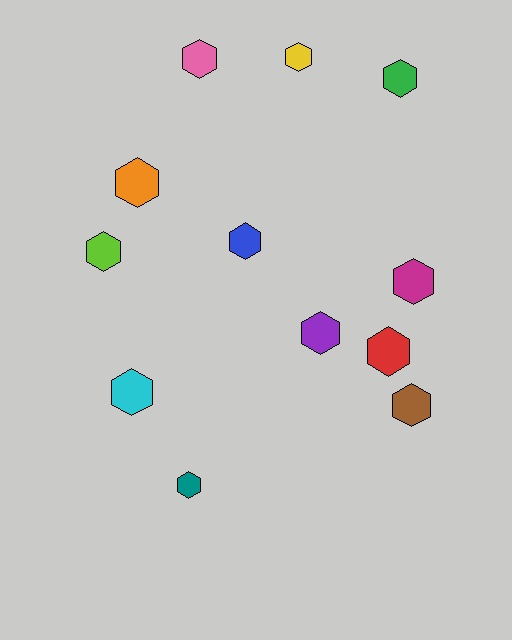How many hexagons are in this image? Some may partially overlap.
There are 12 hexagons.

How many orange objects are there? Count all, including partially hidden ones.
There is 1 orange object.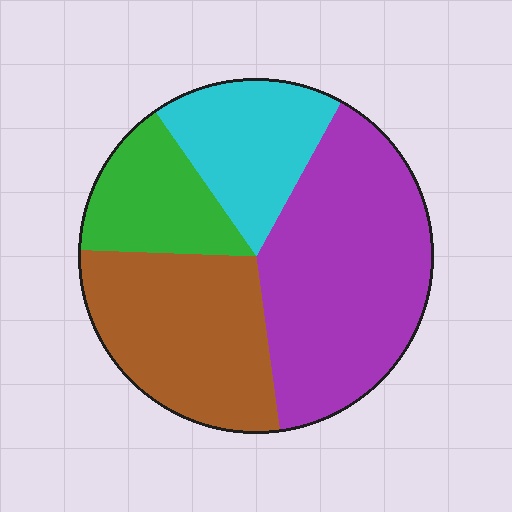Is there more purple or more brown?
Purple.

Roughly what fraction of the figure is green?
Green covers around 15% of the figure.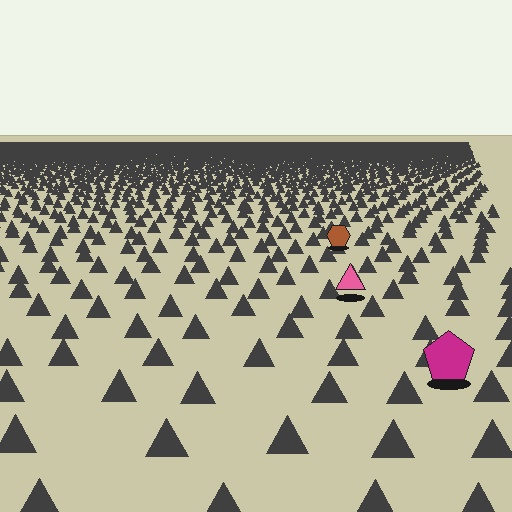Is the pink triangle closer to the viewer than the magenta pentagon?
No. The magenta pentagon is closer — you can tell from the texture gradient: the ground texture is coarser near it.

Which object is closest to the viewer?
The magenta pentagon is closest. The texture marks near it are larger and more spread out.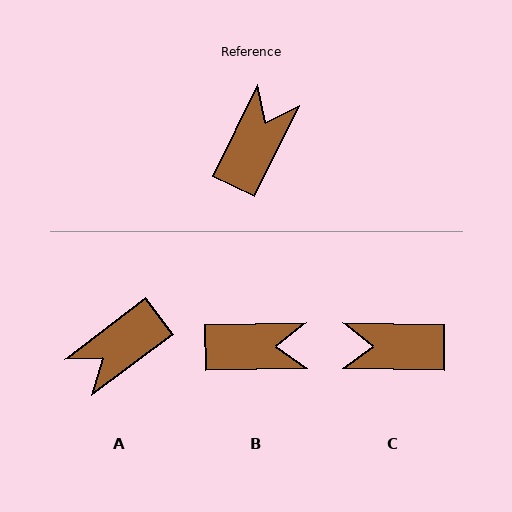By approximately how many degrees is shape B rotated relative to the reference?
Approximately 63 degrees clockwise.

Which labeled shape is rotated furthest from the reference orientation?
A, about 153 degrees away.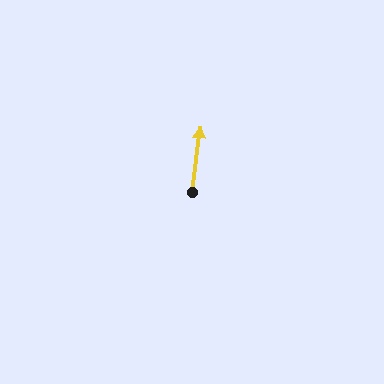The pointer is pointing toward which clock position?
Roughly 12 o'clock.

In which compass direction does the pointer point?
North.